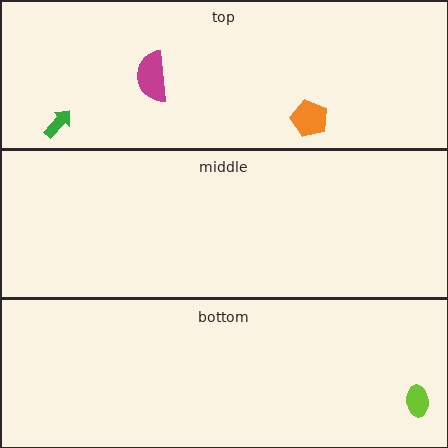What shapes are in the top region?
The green arrow, the orange pentagon, the magenta semicircle.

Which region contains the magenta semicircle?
The top region.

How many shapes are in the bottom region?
1.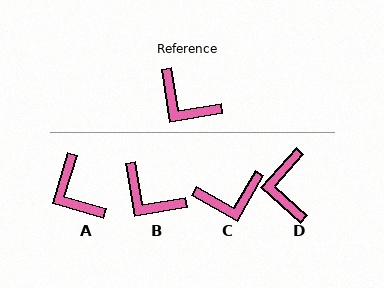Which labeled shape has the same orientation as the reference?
B.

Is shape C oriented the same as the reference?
No, it is off by about 51 degrees.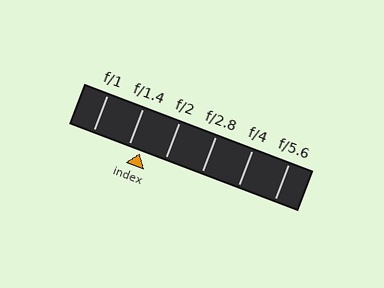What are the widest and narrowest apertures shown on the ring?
The widest aperture shown is f/1 and the narrowest is f/5.6.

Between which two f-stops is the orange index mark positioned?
The index mark is between f/1.4 and f/2.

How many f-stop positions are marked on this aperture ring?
There are 6 f-stop positions marked.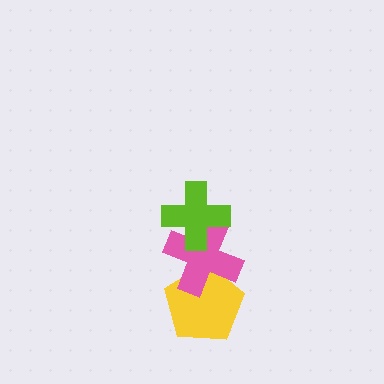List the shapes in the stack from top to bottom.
From top to bottom: the lime cross, the pink cross, the yellow pentagon.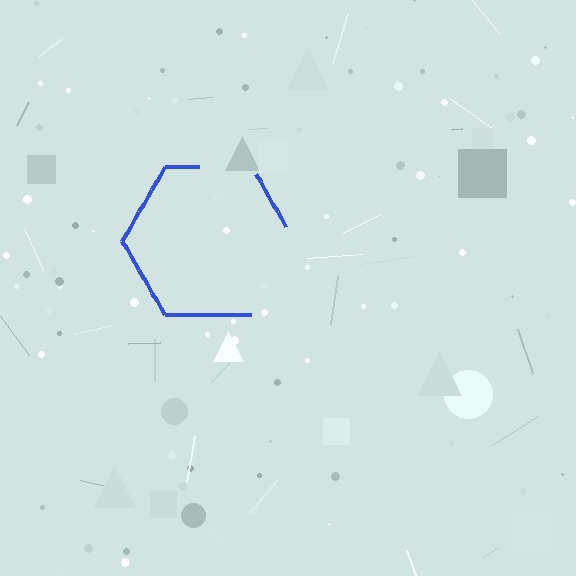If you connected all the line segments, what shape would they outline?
They would outline a hexagon.